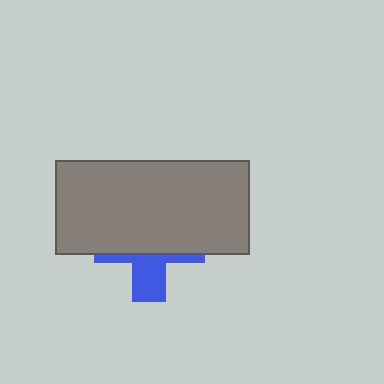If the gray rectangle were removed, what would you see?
You would see the complete blue cross.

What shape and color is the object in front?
The object in front is a gray rectangle.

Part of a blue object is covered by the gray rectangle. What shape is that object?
It is a cross.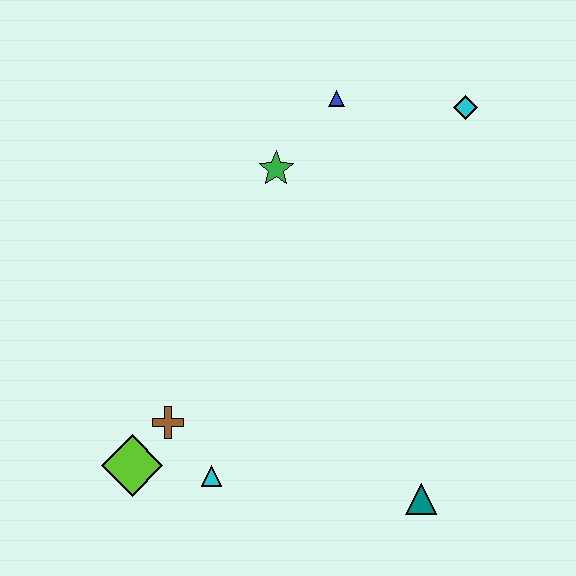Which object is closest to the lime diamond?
The brown cross is closest to the lime diamond.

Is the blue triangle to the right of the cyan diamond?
No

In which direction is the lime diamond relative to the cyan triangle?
The lime diamond is to the left of the cyan triangle.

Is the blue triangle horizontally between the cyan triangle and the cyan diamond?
Yes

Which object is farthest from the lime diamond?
The cyan diamond is farthest from the lime diamond.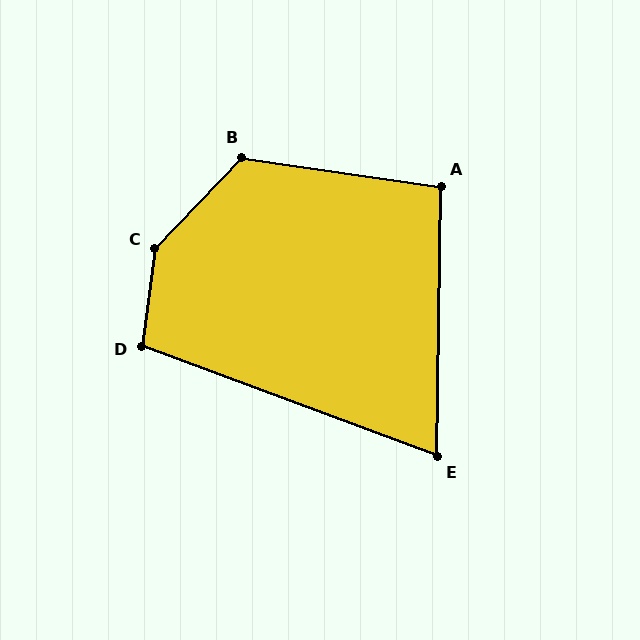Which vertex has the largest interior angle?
C, at approximately 144 degrees.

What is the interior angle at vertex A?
Approximately 97 degrees (obtuse).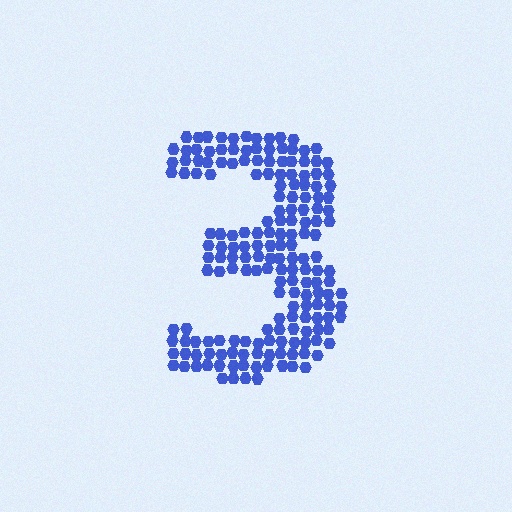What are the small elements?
The small elements are hexagons.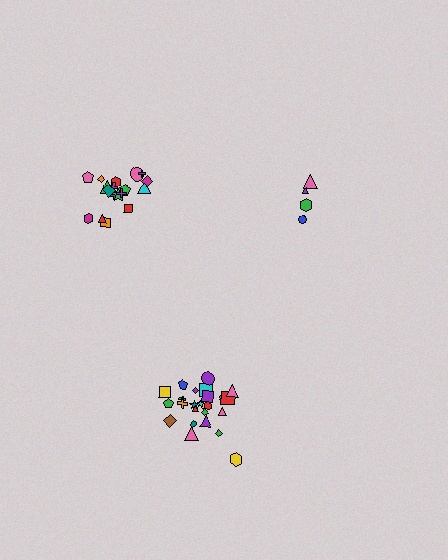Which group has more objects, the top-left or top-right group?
The top-left group.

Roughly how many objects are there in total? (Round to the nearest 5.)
Roughly 45 objects in total.